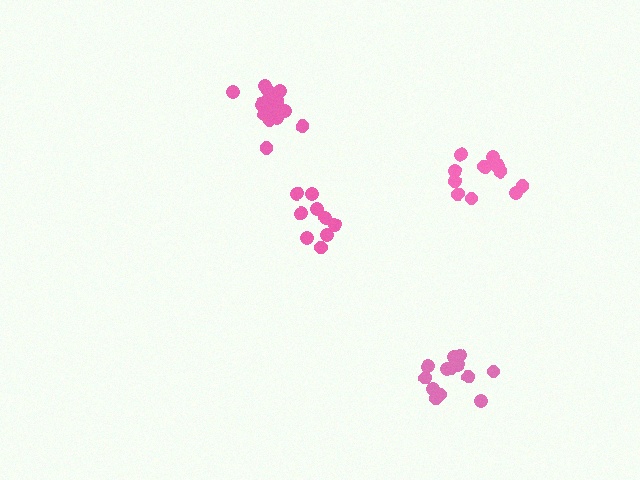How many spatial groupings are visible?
There are 4 spatial groupings.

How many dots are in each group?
Group 1: 13 dots, Group 2: 13 dots, Group 3: 9 dots, Group 4: 15 dots (50 total).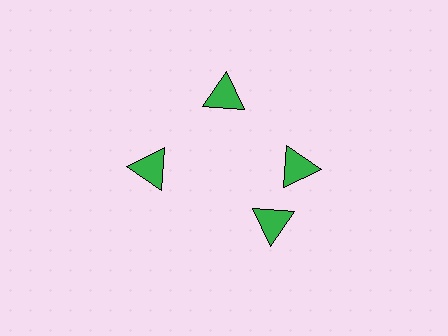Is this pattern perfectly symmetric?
No. The 4 green triangles are arranged in a ring, but one element near the 6 o'clock position is rotated out of alignment along the ring, breaking the 4-fold rotational symmetry.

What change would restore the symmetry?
The symmetry would be restored by rotating it back into even spacing with its neighbors so that all 4 triangles sit at equal angles and equal distance from the center.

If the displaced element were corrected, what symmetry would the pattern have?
It would have 4-fold rotational symmetry — the pattern would map onto itself every 90 degrees.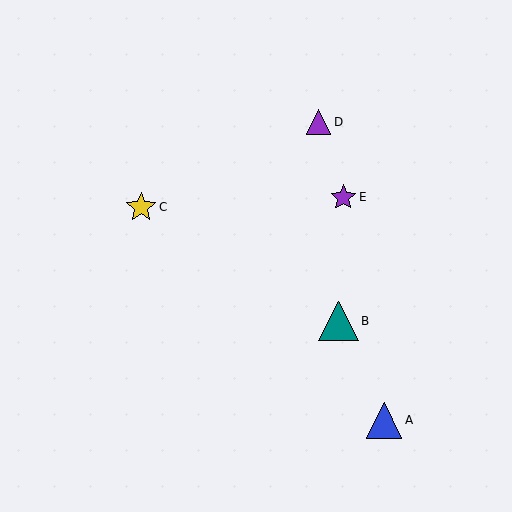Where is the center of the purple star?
The center of the purple star is at (343, 197).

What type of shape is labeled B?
Shape B is a teal triangle.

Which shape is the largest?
The teal triangle (labeled B) is the largest.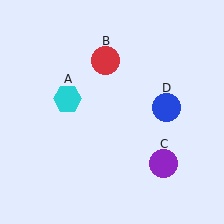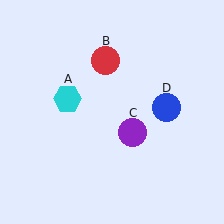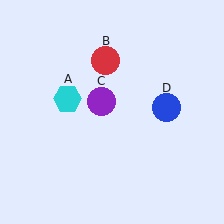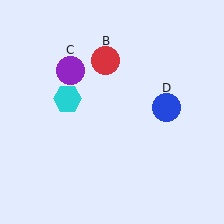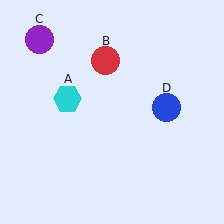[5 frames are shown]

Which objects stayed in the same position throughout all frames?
Cyan hexagon (object A) and red circle (object B) and blue circle (object D) remained stationary.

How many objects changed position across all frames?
1 object changed position: purple circle (object C).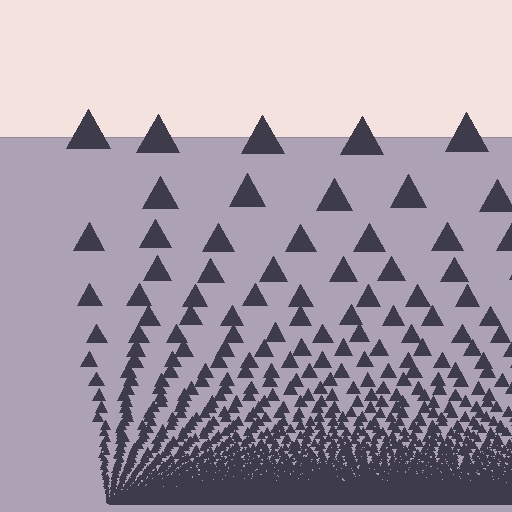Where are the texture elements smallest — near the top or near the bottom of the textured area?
Near the bottom.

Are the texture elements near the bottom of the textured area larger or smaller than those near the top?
Smaller. The gradient is inverted — elements near the bottom are smaller and denser.